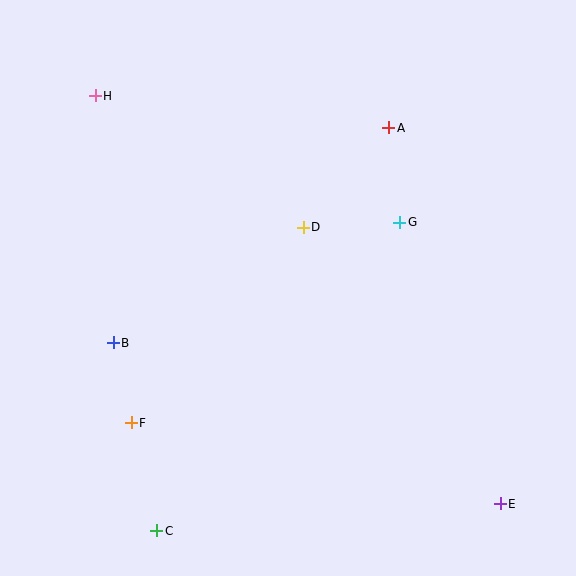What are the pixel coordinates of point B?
Point B is at (113, 343).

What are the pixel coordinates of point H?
Point H is at (95, 96).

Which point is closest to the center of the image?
Point D at (303, 227) is closest to the center.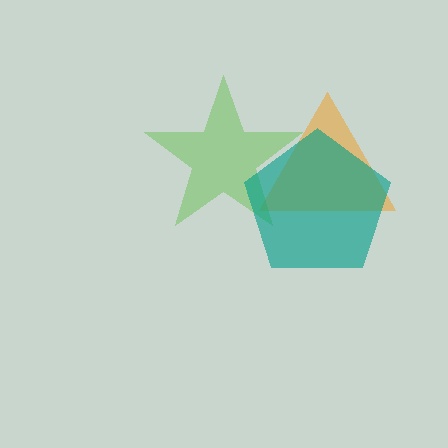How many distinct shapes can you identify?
There are 3 distinct shapes: an orange triangle, a lime star, a teal pentagon.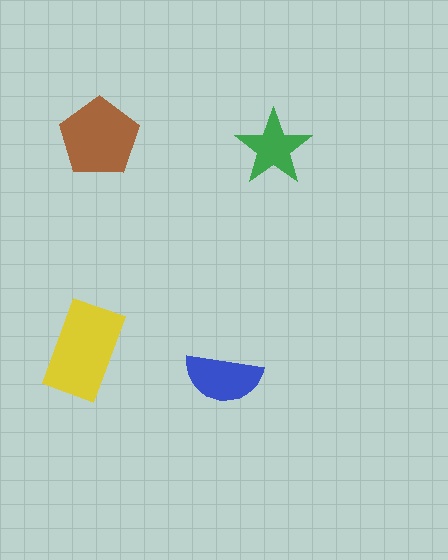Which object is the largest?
The yellow rectangle.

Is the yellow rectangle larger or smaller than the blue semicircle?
Larger.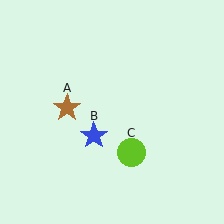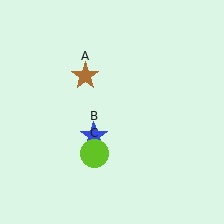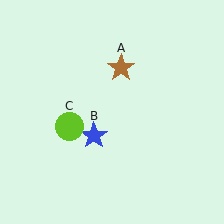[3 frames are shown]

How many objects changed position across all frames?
2 objects changed position: brown star (object A), lime circle (object C).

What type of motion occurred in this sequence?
The brown star (object A), lime circle (object C) rotated clockwise around the center of the scene.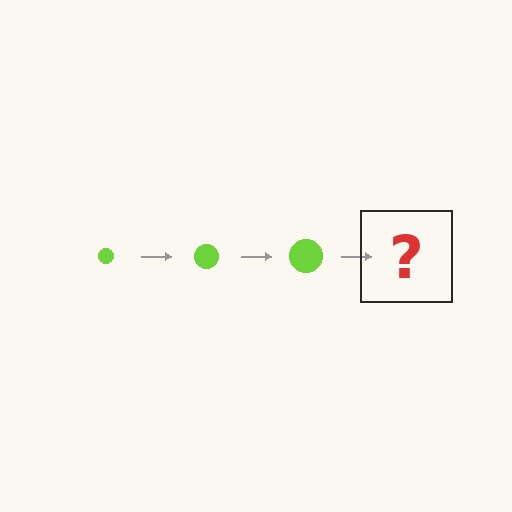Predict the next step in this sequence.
The next step is a lime circle, larger than the previous one.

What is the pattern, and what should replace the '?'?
The pattern is that the circle gets progressively larger each step. The '?' should be a lime circle, larger than the previous one.